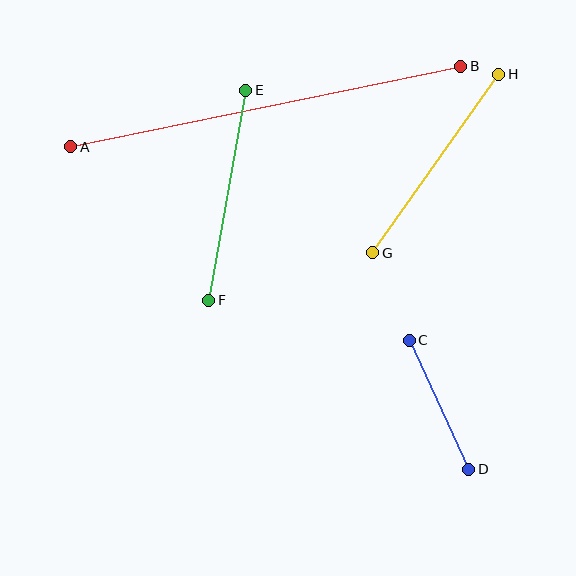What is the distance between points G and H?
The distance is approximately 218 pixels.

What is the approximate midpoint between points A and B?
The midpoint is at approximately (266, 106) pixels.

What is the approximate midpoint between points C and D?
The midpoint is at approximately (439, 405) pixels.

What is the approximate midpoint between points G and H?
The midpoint is at approximately (436, 163) pixels.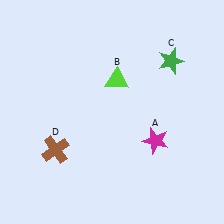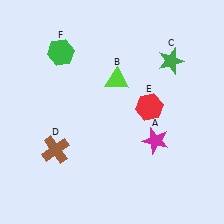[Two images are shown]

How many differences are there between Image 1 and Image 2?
There are 2 differences between the two images.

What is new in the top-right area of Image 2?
A red hexagon (E) was added in the top-right area of Image 2.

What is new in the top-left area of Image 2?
A green hexagon (F) was added in the top-left area of Image 2.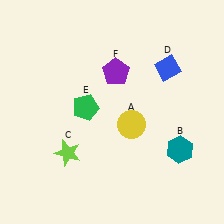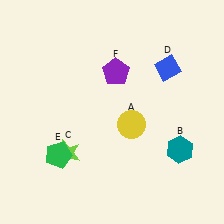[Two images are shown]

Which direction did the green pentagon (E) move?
The green pentagon (E) moved down.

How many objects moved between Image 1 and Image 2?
1 object moved between the two images.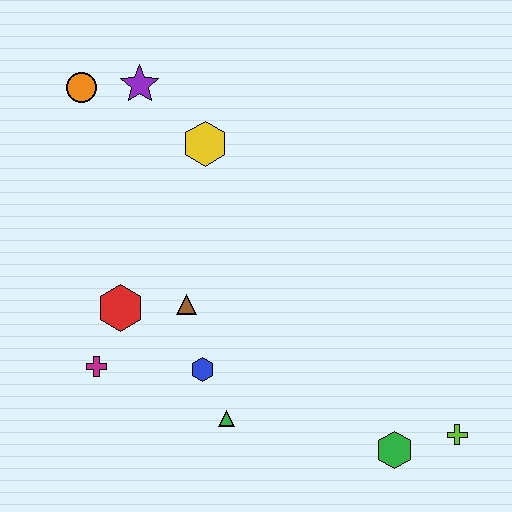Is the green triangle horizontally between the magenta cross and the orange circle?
No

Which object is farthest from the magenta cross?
The lime cross is farthest from the magenta cross.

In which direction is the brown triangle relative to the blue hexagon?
The brown triangle is above the blue hexagon.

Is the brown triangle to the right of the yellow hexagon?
No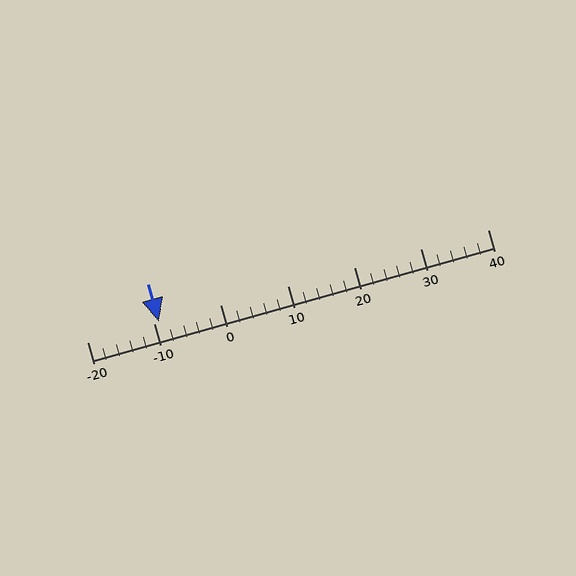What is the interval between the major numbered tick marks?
The major tick marks are spaced 10 units apart.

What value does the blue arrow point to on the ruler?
The blue arrow points to approximately -9.